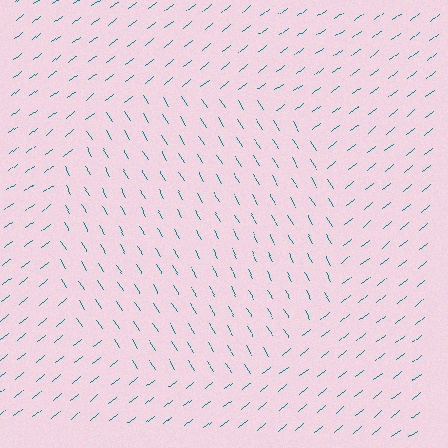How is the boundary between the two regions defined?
The boundary is defined purely by a change in line orientation (approximately 84 degrees difference). All lines are the same color and thickness.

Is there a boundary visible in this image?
Yes, there is a texture boundary formed by a change in line orientation.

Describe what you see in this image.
The image is filled with small teal line segments. A circle region in the image has lines oriented differently from the surrounding lines, creating a visible texture boundary.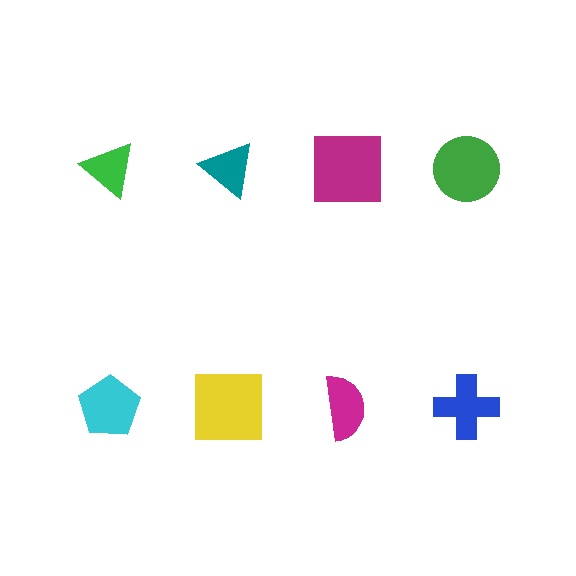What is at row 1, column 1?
A green triangle.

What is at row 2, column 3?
A magenta semicircle.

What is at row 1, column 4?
A green circle.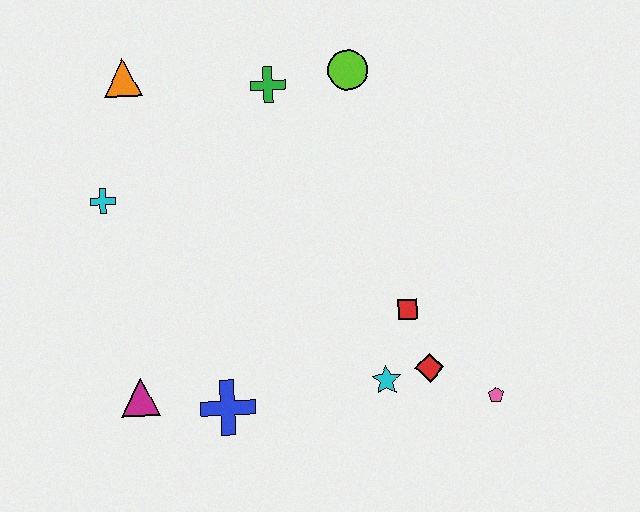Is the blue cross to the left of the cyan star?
Yes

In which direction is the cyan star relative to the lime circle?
The cyan star is below the lime circle.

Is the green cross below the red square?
No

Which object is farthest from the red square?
The orange triangle is farthest from the red square.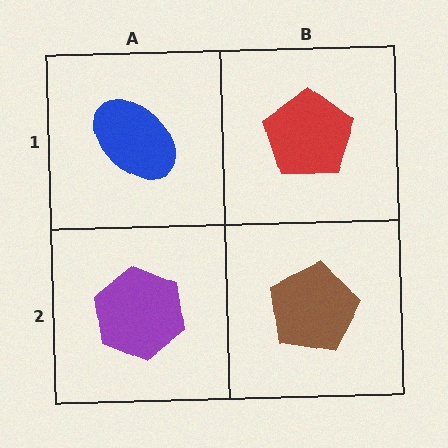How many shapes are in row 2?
2 shapes.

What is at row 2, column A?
A purple hexagon.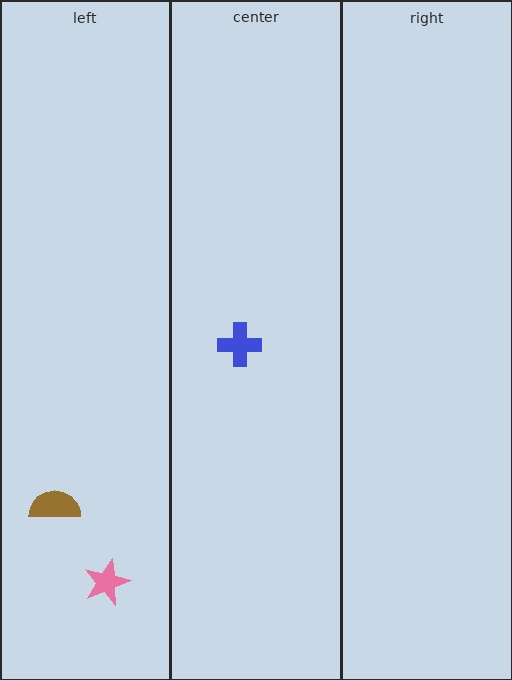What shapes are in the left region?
The brown semicircle, the pink star.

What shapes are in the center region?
The blue cross.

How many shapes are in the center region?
1.